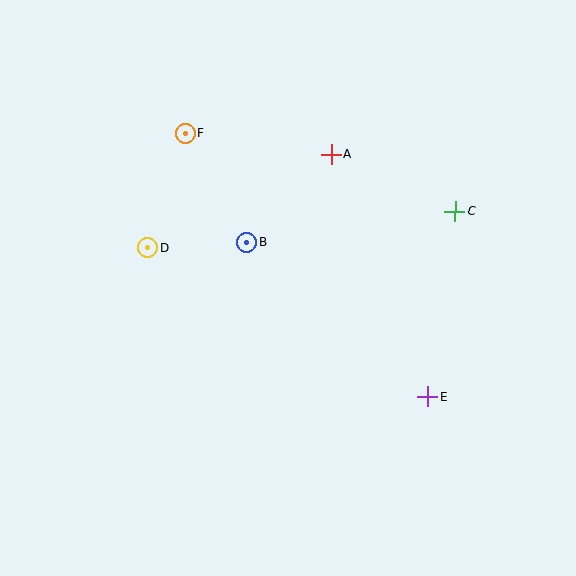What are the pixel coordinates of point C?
Point C is at (455, 211).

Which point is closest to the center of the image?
Point B at (247, 242) is closest to the center.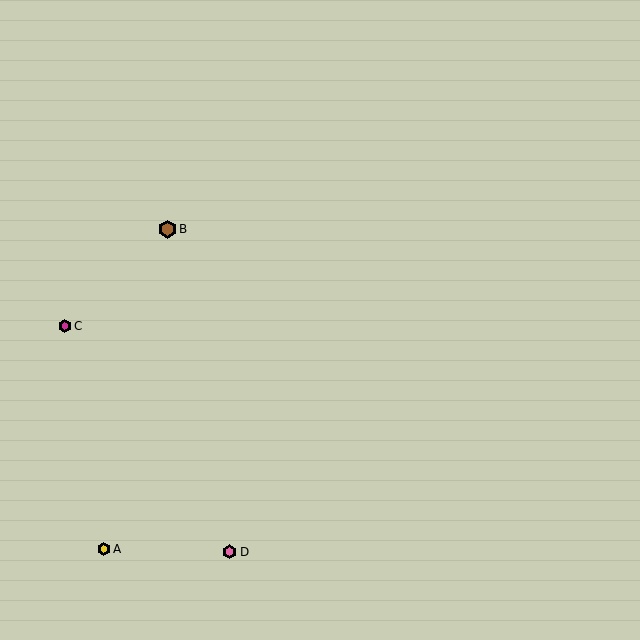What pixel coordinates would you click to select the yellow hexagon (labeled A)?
Click at (104, 549) to select the yellow hexagon A.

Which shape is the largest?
The brown hexagon (labeled B) is the largest.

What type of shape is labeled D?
Shape D is a pink hexagon.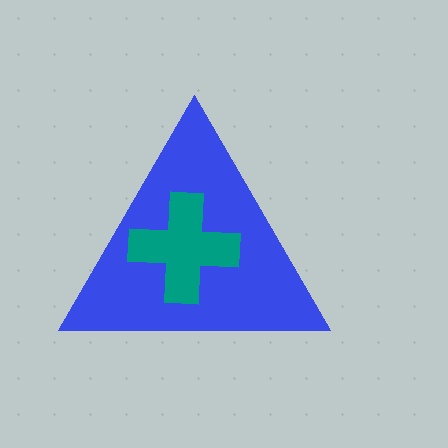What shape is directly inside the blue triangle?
The teal cross.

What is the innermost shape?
The teal cross.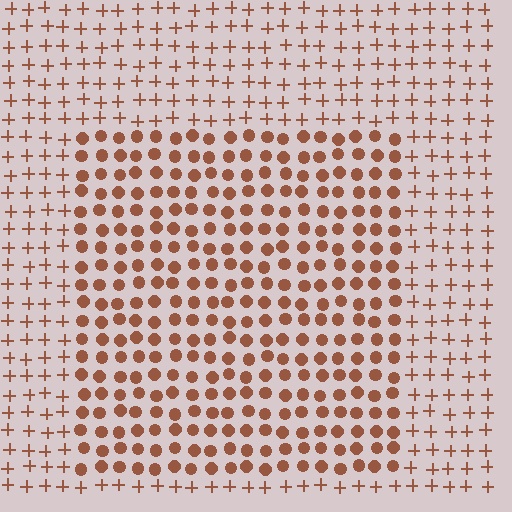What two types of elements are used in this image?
The image uses circles inside the rectangle region and plus signs outside it.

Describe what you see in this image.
The image is filled with small brown elements arranged in a uniform grid. A rectangle-shaped region contains circles, while the surrounding area contains plus signs. The boundary is defined purely by the change in element shape.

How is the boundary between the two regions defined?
The boundary is defined by a change in element shape: circles inside vs. plus signs outside. All elements share the same color and spacing.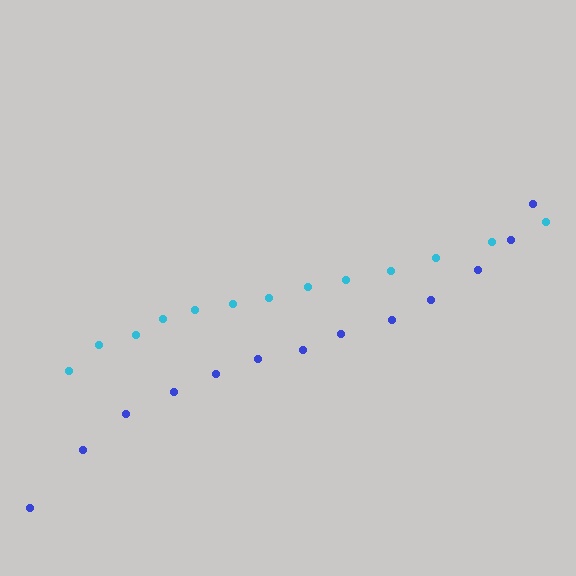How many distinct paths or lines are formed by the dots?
There are 2 distinct paths.